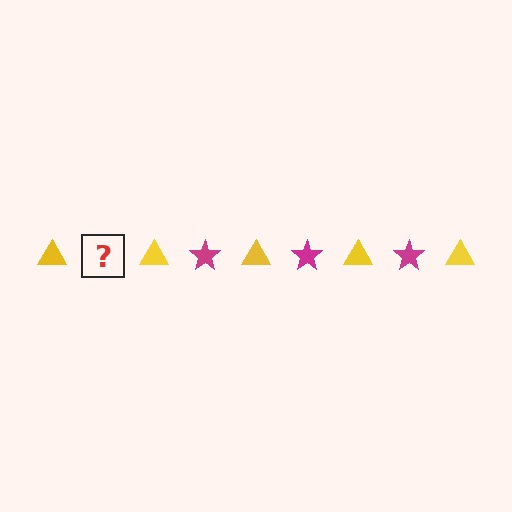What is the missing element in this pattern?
The missing element is a magenta star.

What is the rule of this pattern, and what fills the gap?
The rule is that the pattern alternates between yellow triangle and magenta star. The gap should be filled with a magenta star.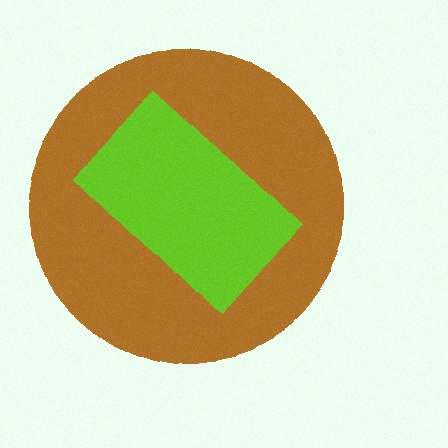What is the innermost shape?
The lime rectangle.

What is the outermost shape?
The brown circle.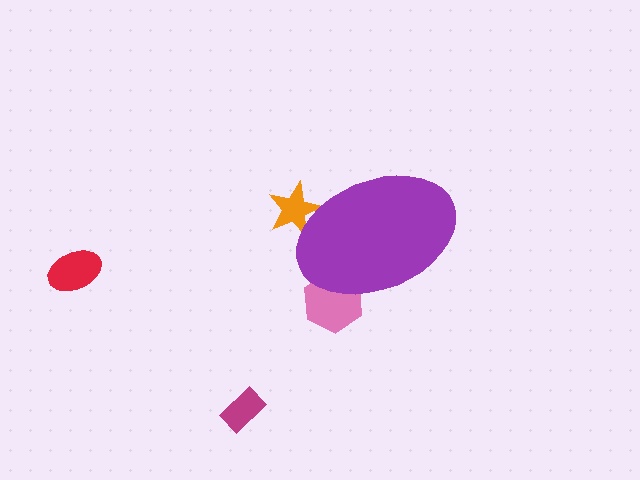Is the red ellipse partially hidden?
No, the red ellipse is fully visible.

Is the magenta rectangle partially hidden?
No, the magenta rectangle is fully visible.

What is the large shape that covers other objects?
A purple ellipse.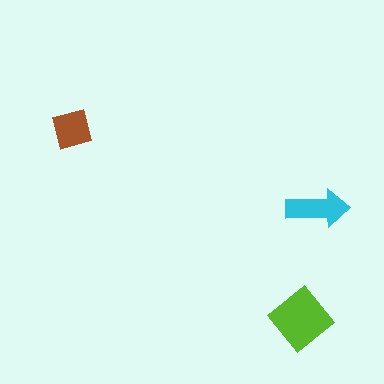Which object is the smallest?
The brown diamond.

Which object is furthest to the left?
The brown diamond is leftmost.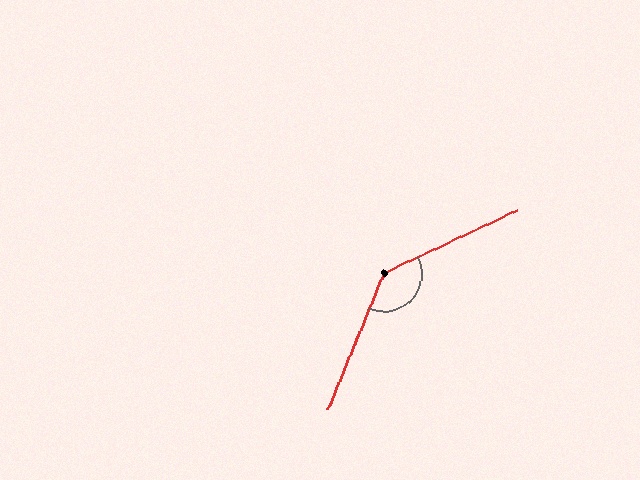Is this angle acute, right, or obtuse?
It is obtuse.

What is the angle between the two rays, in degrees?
Approximately 138 degrees.